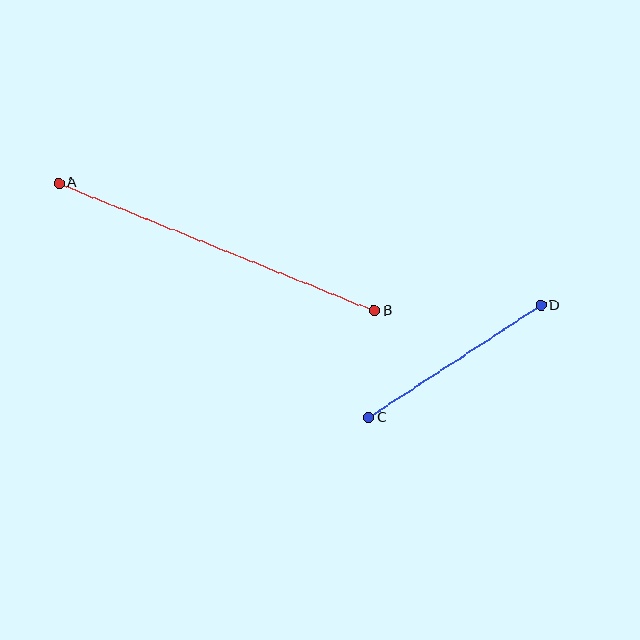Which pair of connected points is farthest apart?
Points A and B are farthest apart.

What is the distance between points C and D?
The distance is approximately 206 pixels.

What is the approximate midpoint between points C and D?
The midpoint is at approximately (455, 362) pixels.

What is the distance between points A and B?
The distance is approximately 341 pixels.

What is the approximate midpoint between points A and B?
The midpoint is at approximately (217, 247) pixels.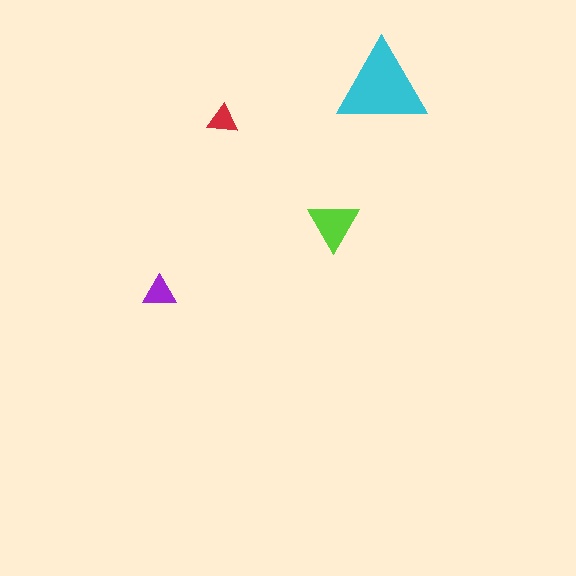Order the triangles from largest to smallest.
the cyan one, the lime one, the purple one, the red one.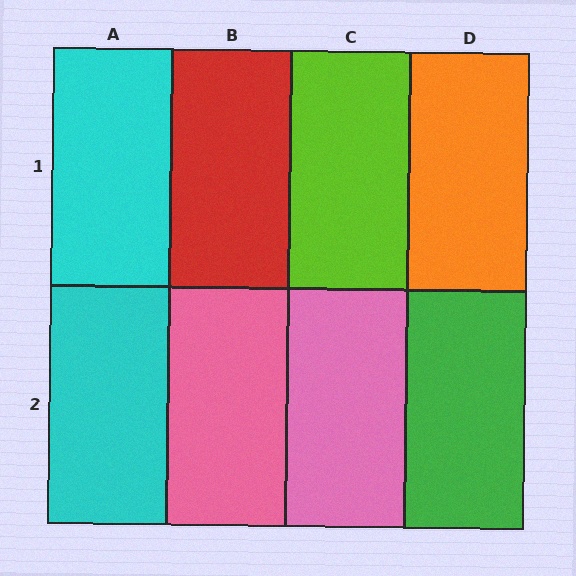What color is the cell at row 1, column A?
Cyan.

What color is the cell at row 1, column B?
Red.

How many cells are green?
1 cell is green.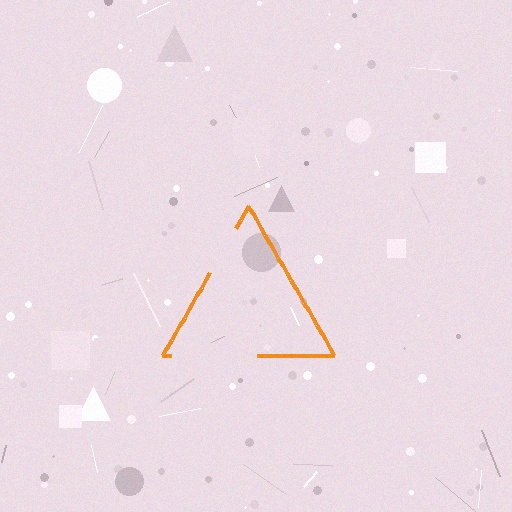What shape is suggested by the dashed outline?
The dashed outline suggests a triangle.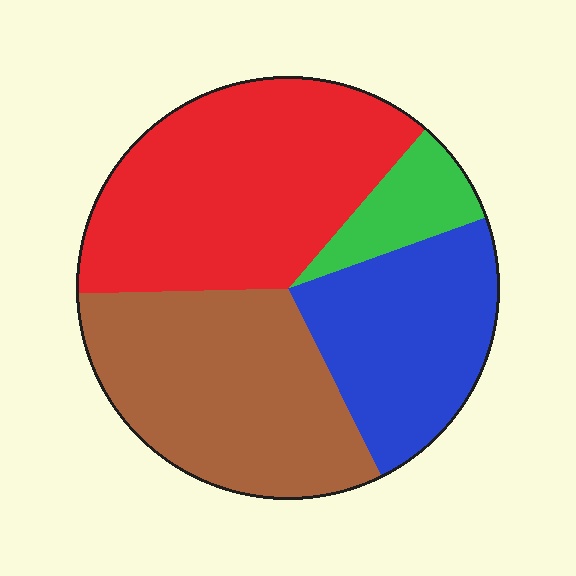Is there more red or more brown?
Red.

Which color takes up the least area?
Green, at roughly 10%.